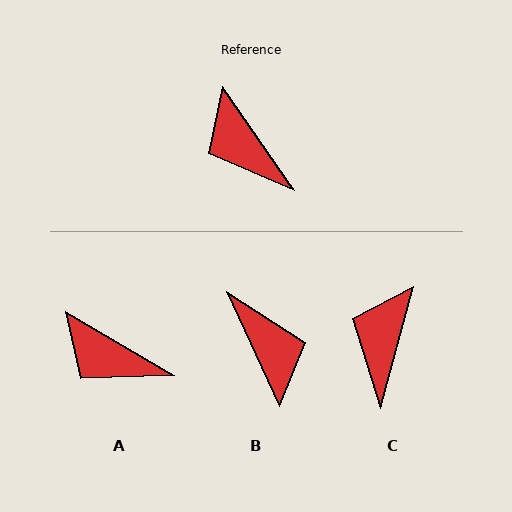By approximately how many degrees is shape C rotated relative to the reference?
Approximately 50 degrees clockwise.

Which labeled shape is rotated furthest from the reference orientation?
B, about 170 degrees away.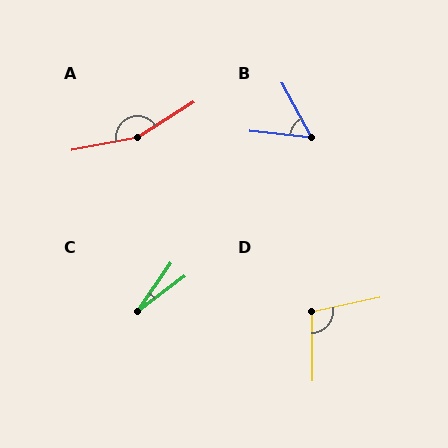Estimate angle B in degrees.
Approximately 56 degrees.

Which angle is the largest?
A, at approximately 158 degrees.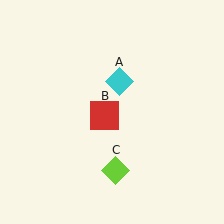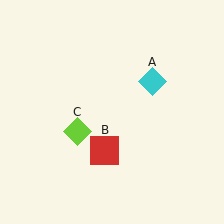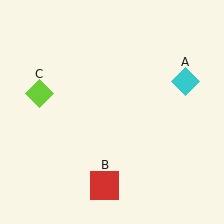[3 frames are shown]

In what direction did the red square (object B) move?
The red square (object B) moved down.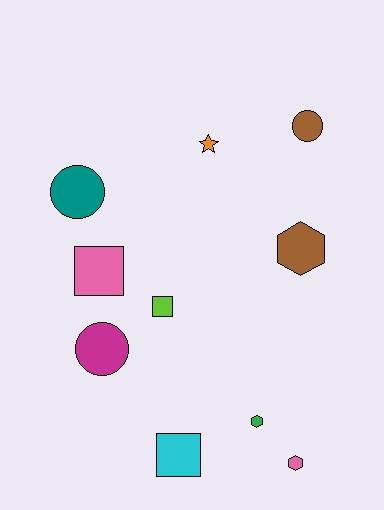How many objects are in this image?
There are 10 objects.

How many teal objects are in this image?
There is 1 teal object.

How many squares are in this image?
There are 3 squares.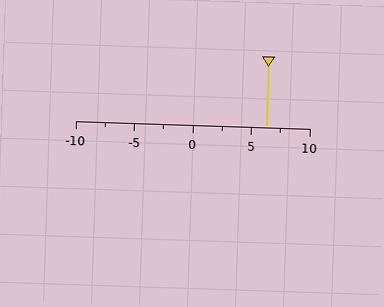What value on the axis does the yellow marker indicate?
The marker indicates approximately 6.2.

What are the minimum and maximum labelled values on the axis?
The axis runs from -10 to 10.